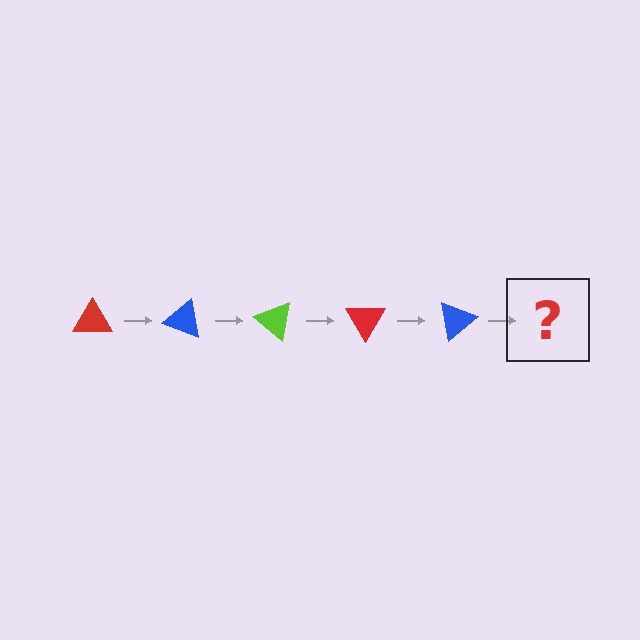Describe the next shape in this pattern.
It should be a lime triangle, rotated 100 degrees from the start.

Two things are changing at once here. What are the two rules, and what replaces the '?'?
The two rules are that it rotates 20 degrees each step and the color cycles through red, blue, and lime. The '?' should be a lime triangle, rotated 100 degrees from the start.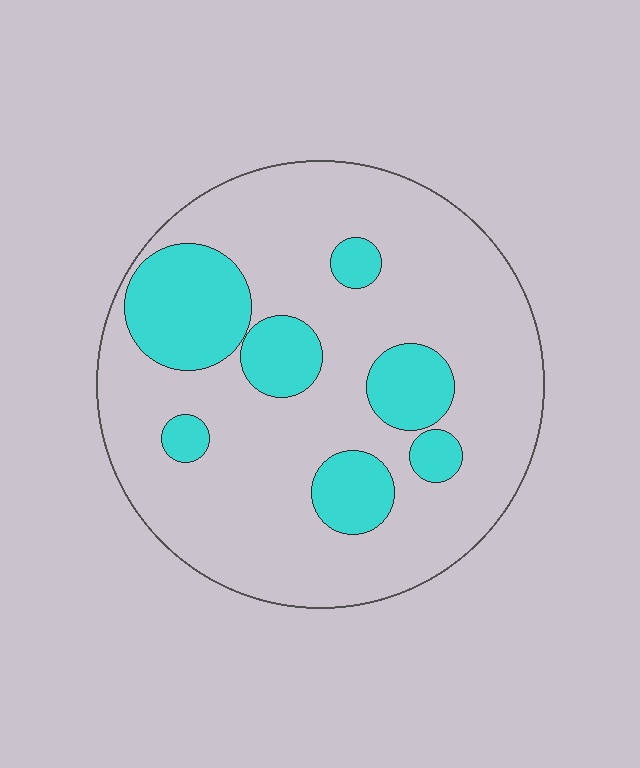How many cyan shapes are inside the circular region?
7.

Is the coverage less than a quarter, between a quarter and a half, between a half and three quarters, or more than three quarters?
Less than a quarter.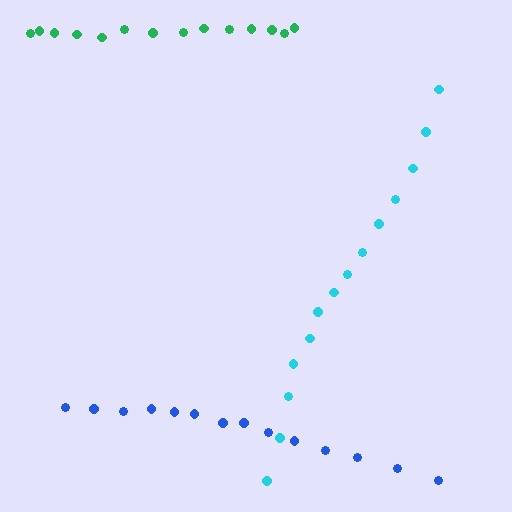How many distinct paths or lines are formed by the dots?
There are 3 distinct paths.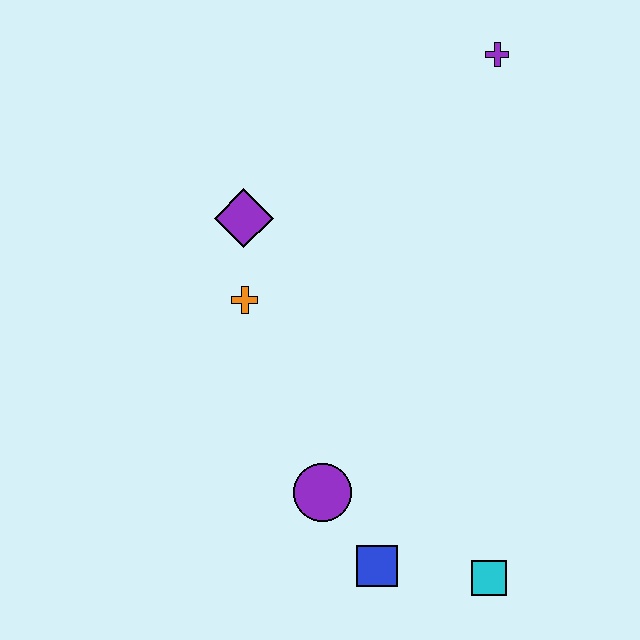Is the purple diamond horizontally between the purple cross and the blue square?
No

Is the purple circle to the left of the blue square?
Yes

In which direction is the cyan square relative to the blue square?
The cyan square is to the right of the blue square.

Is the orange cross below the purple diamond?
Yes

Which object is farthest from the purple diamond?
The cyan square is farthest from the purple diamond.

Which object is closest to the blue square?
The purple circle is closest to the blue square.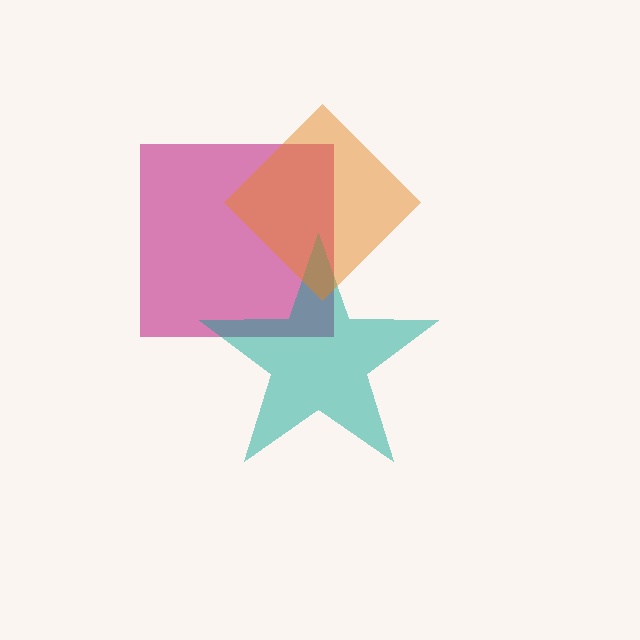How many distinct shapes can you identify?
There are 3 distinct shapes: a magenta square, a teal star, an orange diamond.